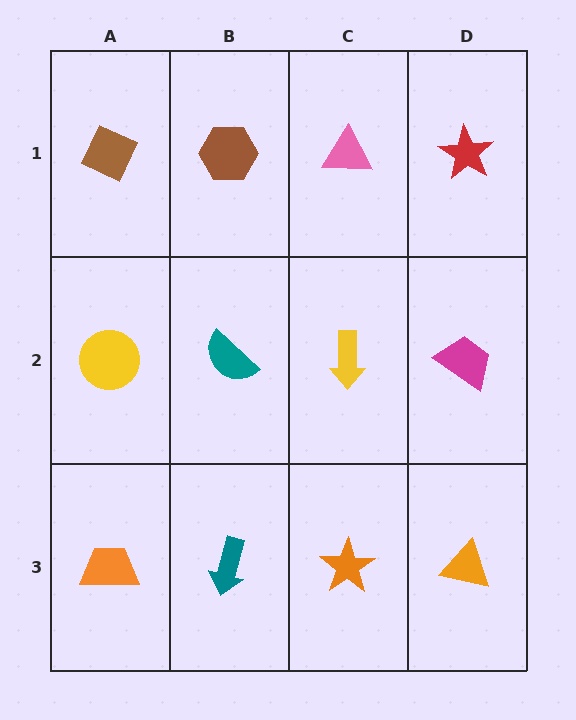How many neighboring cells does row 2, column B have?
4.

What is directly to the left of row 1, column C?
A brown hexagon.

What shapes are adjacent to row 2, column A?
A brown diamond (row 1, column A), an orange trapezoid (row 3, column A), a teal semicircle (row 2, column B).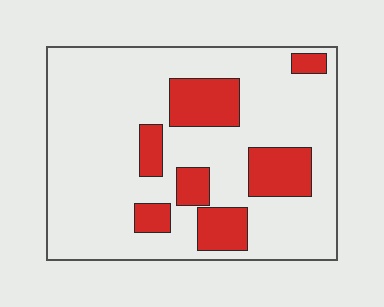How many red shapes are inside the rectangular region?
7.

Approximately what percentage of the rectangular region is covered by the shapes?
Approximately 20%.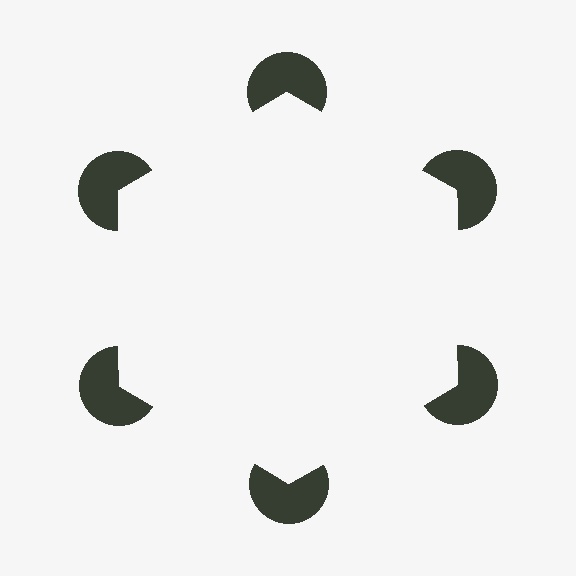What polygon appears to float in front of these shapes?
An illusory hexagon — its edges are inferred from the aligned wedge cuts in the pac-man discs, not physically drawn.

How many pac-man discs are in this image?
There are 6 — one at each vertex of the illusory hexagon.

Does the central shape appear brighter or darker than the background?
It typically appears slightly brighter than the background, even though no actual brightness change is drawn.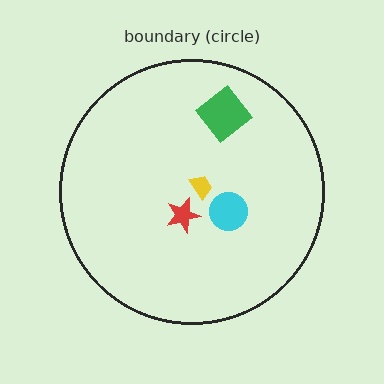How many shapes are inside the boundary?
4 inside, 0 outside.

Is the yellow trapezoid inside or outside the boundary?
Inside.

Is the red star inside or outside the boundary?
Inside.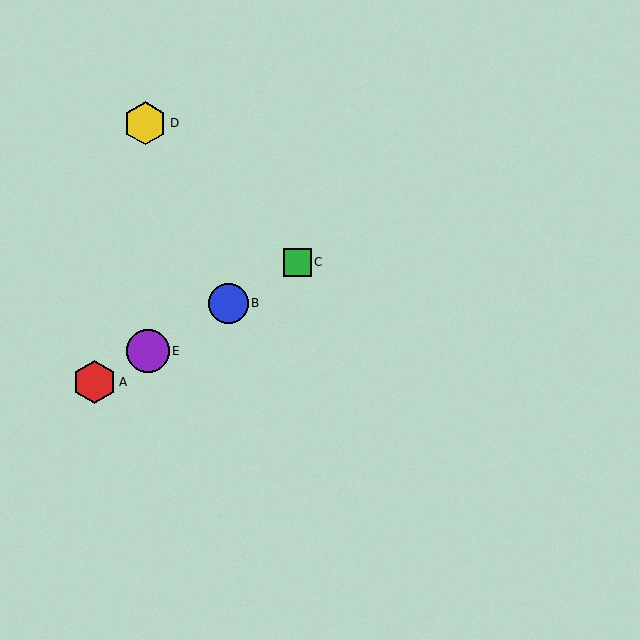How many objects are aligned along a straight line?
4 objects (A, B, C, E) are aligned along a straight line.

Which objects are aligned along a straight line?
Objects A, B, C, E are aligned along a straight line.